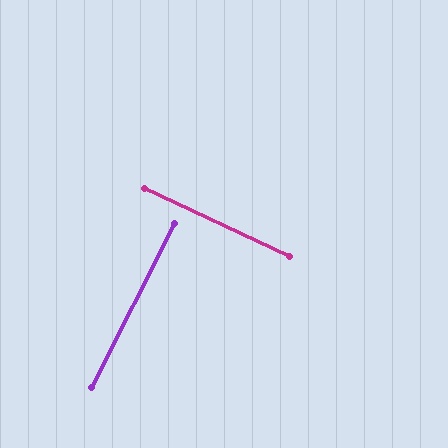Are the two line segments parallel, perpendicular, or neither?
Perpendicular — they meet at approximately 88°.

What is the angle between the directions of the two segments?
Approximately 88 degrees.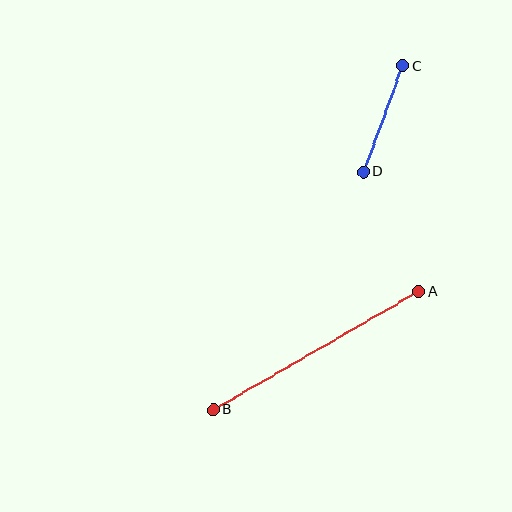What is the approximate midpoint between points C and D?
The midpoint is at approximately (383, 119) pixels.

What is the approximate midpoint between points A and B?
The midpoint is at approximately (316, 351) pixels.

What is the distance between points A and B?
The distance is approximately 238 pixels.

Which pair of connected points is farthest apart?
Points A and B are farthest apart.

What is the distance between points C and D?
The distance is approximately 113 pixels.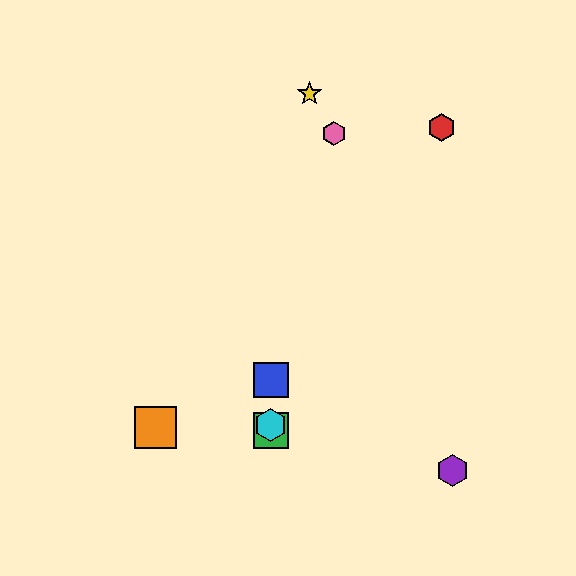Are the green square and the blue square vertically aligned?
Yes, both are at x≈271.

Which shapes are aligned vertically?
The blue square, the green square, the cyan hexagon are aligned vertically.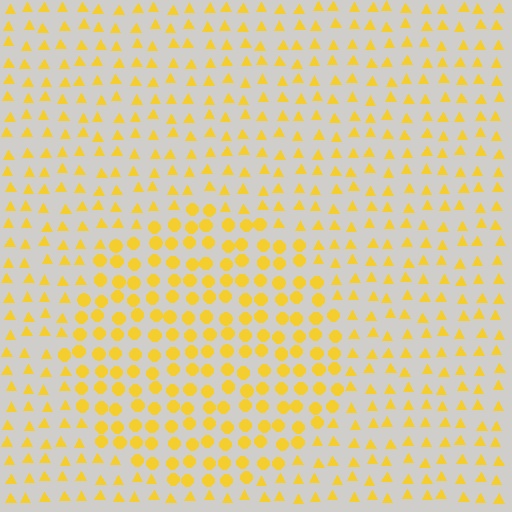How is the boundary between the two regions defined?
The boundary is defined by a change in element shape: circles inside vs. triangles outside. All elements share the same color and spacing.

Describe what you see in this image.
The image is filled with small yellow elements arranged in a uniform grid. A circle-shaped region contains circles, while the surrounding area contains triangles. The boundary is defined purely by the change in element shape.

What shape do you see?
I see a circle.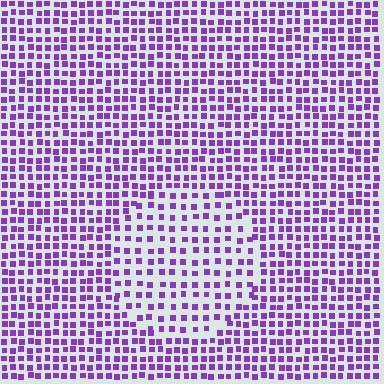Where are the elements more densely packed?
The elements are more densely packed outside the circle boundary.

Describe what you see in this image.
The image contains small purple elements arranged at two different densities. A circle-shaped region is visible where the elements are less densely packed than the surrounding area.